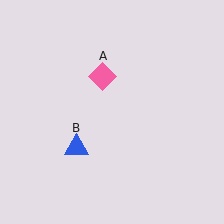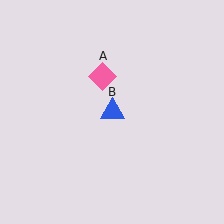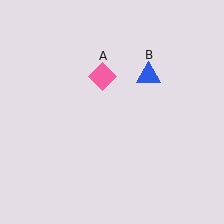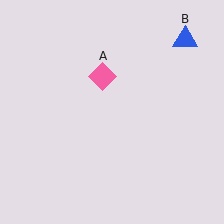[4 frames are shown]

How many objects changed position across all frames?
1 object changed position: blue triangle (object B).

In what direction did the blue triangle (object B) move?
The blue triangle (object B) moved up and to the right.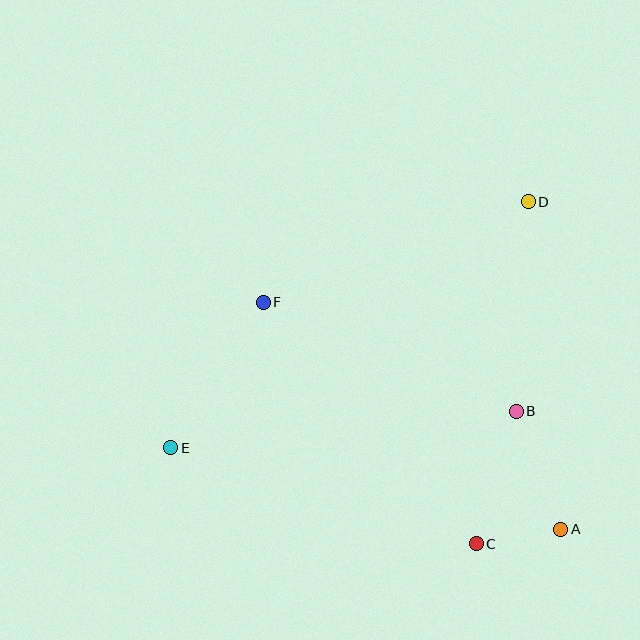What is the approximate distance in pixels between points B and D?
The distance between B and D is approximately 210 pixels.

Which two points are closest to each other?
Points A and C are closest to each other.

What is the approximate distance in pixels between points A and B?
The distance between A and B is approximately 126 pixels.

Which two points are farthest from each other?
Points D and E are farthest from each other.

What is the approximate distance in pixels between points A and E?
The distance between A and E is approximately 399 pixels.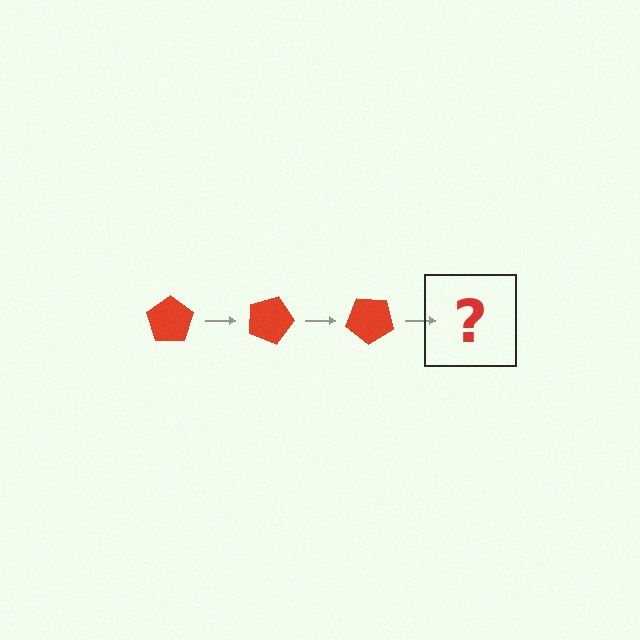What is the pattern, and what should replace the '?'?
The pattern is that the pentagon rotates 20 degrees each step. The '?' should be a red pentagon rotated 60 degrees.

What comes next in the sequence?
The next element should be a red pentagon rotated 60 degrees.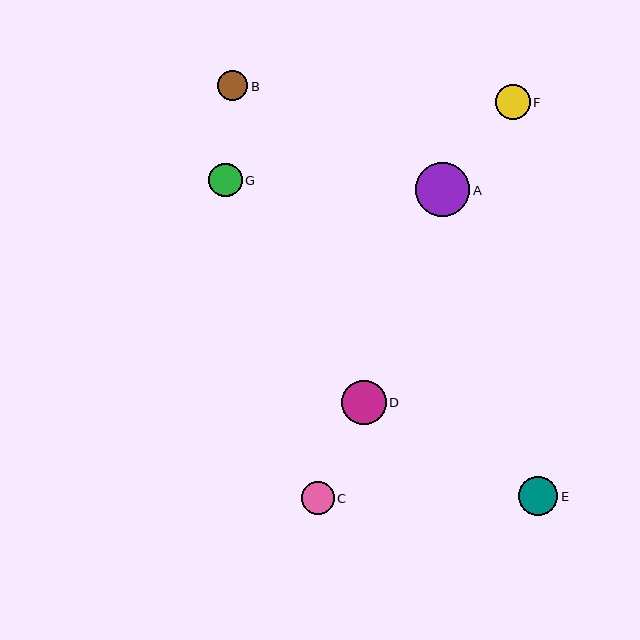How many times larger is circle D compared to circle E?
Circle D is approximately 1.1 times the size of circle E.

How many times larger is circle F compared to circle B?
Circle F is approximately 1.2 times the size of circle B.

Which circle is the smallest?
Circle B is the smallest with a size of approximately 30 pixels.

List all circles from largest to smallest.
From largest to smallest: A, D, E, F, C, G, B.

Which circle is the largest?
Circle A is the largest with a size of approximately 54 pixels.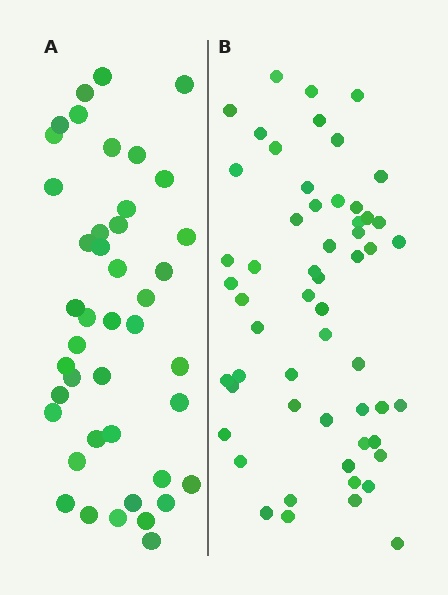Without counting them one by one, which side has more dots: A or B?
Region B (the right region) has more dots.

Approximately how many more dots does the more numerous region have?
Region B has approximately 15 more dots than region A.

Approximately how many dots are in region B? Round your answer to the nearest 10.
About 60 dots. (The exact count is 56, which rounds to 60.)